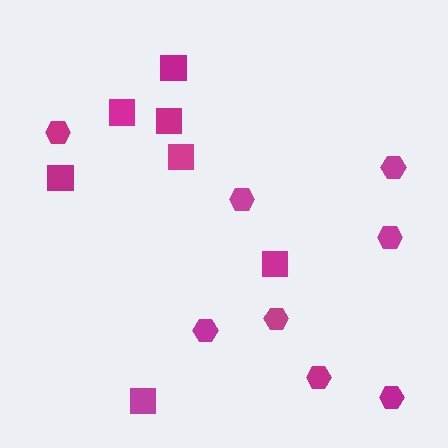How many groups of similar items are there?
There are 2 groups: one group of squares (7) and one group of hexagons (8).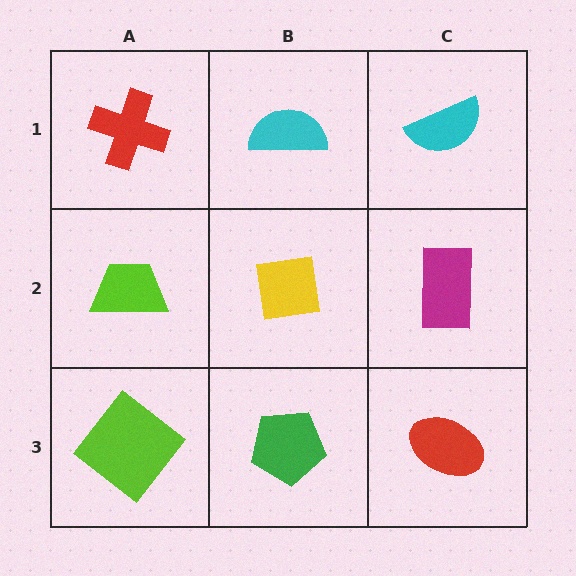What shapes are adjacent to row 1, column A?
A lime trapezoid (row 2, column A), a cyan semicircle (row 1, column B).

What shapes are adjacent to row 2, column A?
A red cross (row 1, column A), a lime diamond (row 3, column A), a yellow square (row 2, column B).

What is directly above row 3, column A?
A lime trapezoid.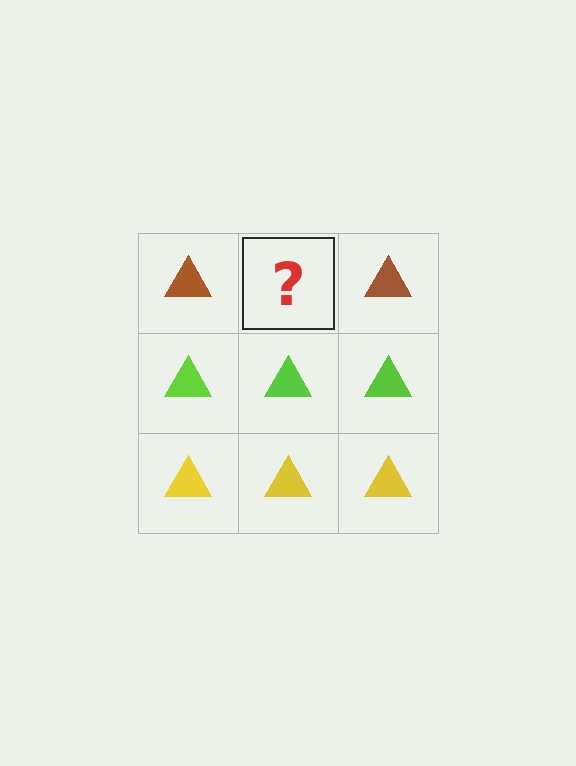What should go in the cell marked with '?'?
The missing cell should contain a brown triangle.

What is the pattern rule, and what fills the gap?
The rule is that each row has a consistent color. The gap should be filled with a brown triangle.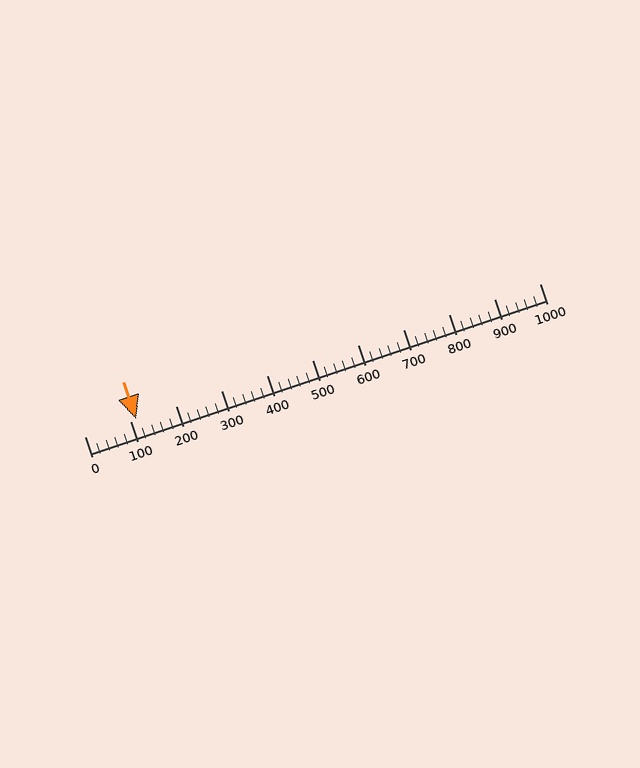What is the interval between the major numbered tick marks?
The major tick marks are spaced 100 units apart.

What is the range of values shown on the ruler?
The ruler shows values from 0 to 1000.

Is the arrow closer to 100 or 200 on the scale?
The arrow is closer to 100.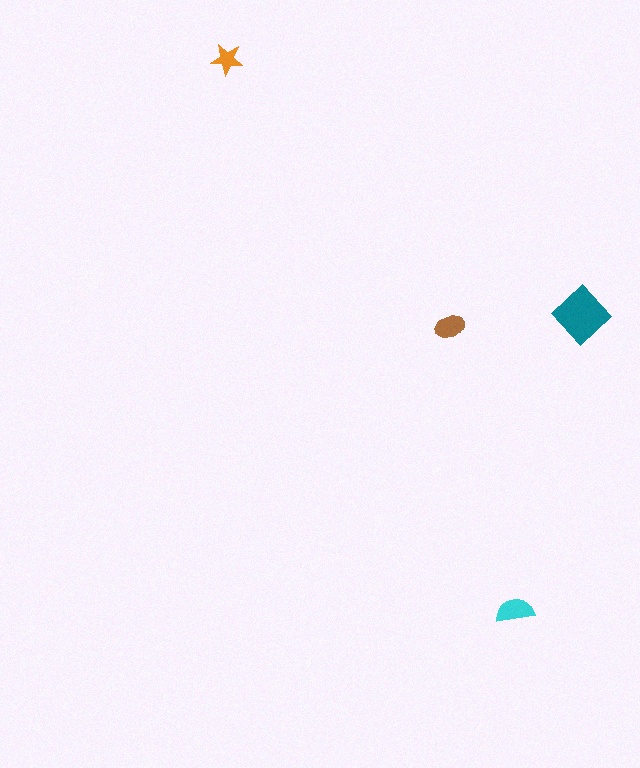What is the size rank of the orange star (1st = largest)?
4th.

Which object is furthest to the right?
The teal diamond is rightmost.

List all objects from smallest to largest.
The orange star, the brown ellipse, the cyan semicircle, the teal diamond.